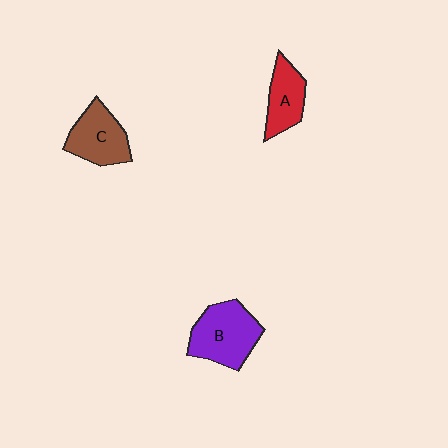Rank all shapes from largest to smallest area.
From largest to smallest: B (purple), C (brown), A (red).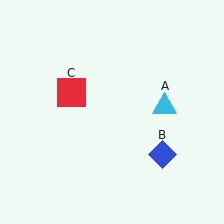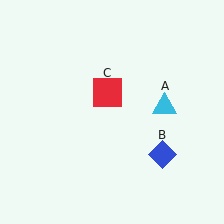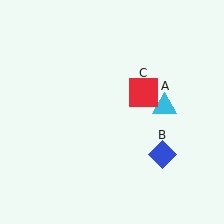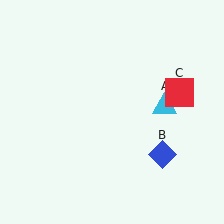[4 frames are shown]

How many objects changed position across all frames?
1 object changed position: red square (object C).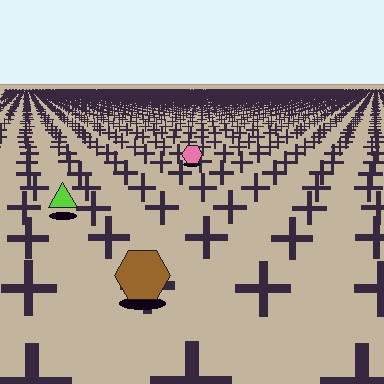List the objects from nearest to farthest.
From nearest to farthest: the brown hexagon, the lime triangle, the pink hexagon.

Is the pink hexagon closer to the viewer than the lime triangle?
No. The lime triangle is closer — you can tell from the texture gradient: the ground texture is coarser near it.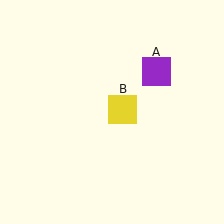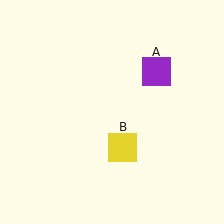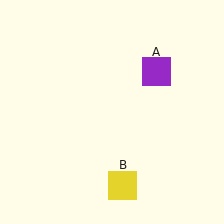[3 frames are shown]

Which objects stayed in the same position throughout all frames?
Purple square (object A) remained stationary.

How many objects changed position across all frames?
1 object changed position: yellow square (object B).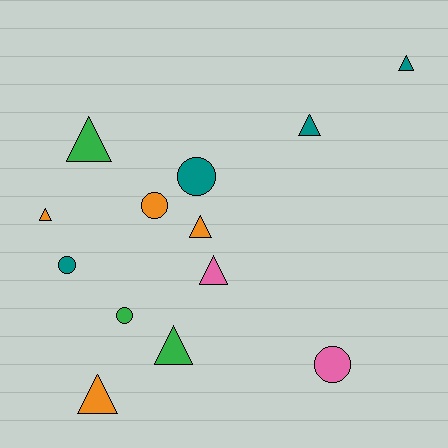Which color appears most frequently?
Orange, with 4 objects.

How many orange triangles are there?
There are 3 orange triangles.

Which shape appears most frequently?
Triangle, with 8 objects.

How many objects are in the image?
There are 13 objects.